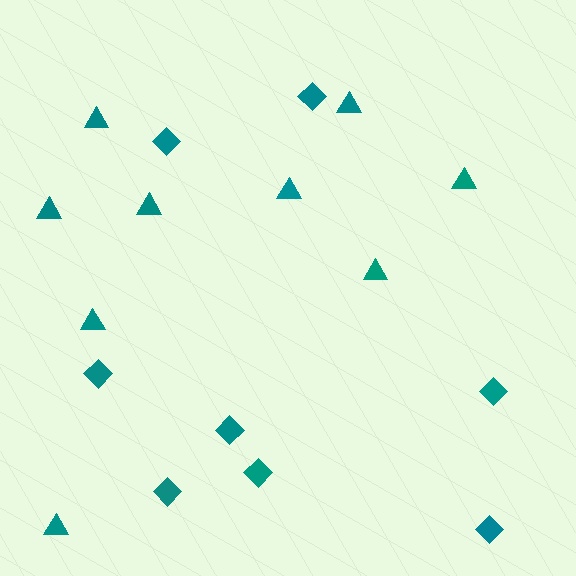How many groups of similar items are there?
There are 2 groups: one group of triangles (9) and one group of diamonds (8).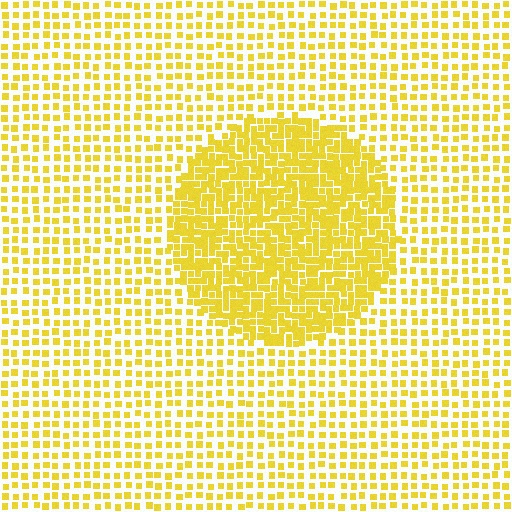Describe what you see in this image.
The image contains small yellow elements arranged at two different densities. A circle-shaped region is visible where the elements are more densely packed than the surrounding area.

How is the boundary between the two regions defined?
The boundary is defined by a change in element density (approximately 2.2x ratio). All elements are the same color, size, and shape.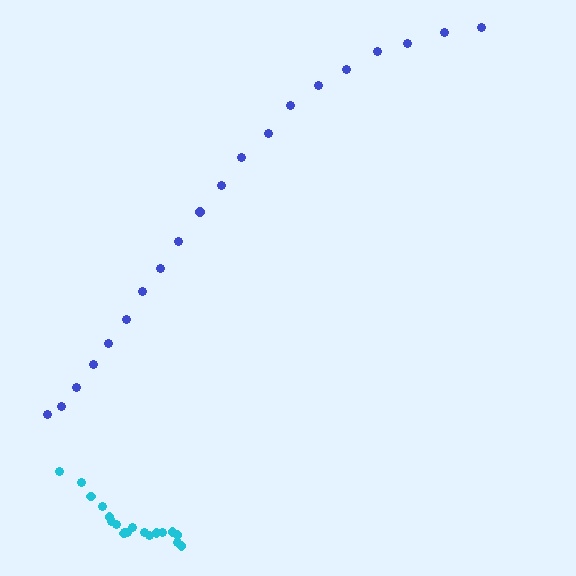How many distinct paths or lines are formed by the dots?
There are 2 distinct paths.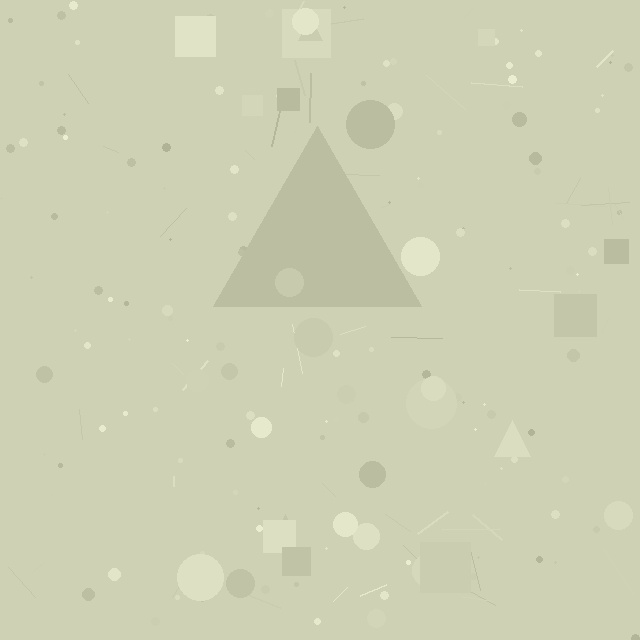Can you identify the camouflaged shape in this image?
The camouflaged shape is a triangle.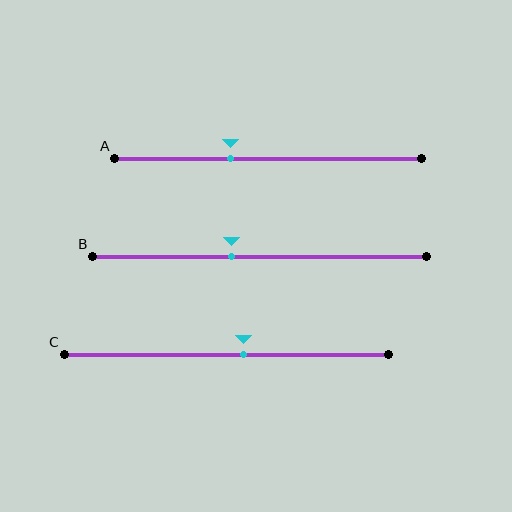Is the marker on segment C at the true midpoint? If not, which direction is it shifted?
No, the marker on segment C is shifted to the right by about 5% of the segment length.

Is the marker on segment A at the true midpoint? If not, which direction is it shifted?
No, the marker on segment A is shifted to the left by about 12% of the segment length.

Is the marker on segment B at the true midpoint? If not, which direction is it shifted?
No, the marker on segment B is shifted to the left by about 8% of the segment length.